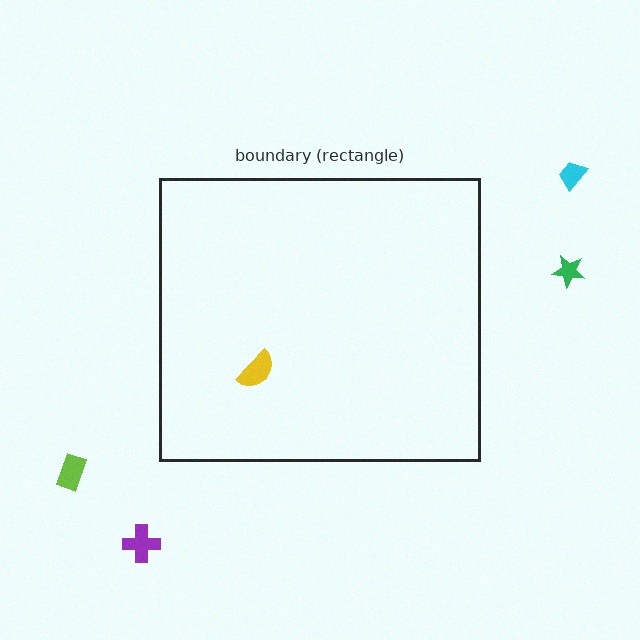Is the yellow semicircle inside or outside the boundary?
Inside.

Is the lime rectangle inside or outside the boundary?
Outside.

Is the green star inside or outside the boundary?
Outside.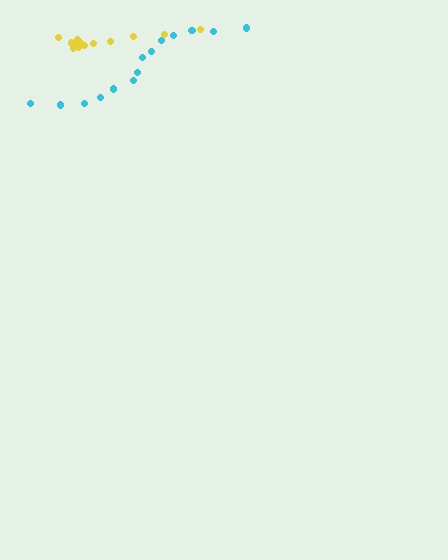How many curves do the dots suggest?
There are 2 distinct paths.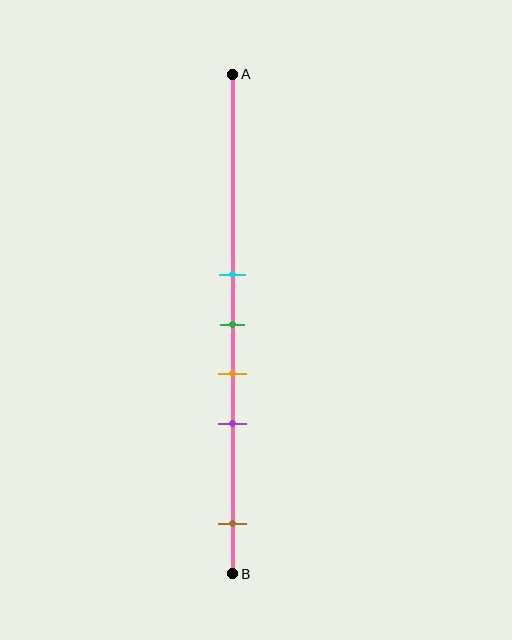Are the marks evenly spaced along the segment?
No, the marks are not evenly spaced.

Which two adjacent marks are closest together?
The cyan and green marks are the closest adjacent pair.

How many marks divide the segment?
There are 5 marks dividing the segment.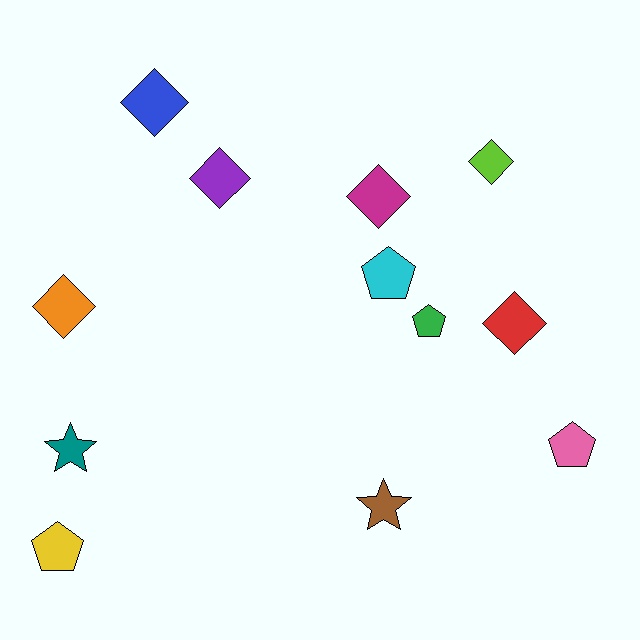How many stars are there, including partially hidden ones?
There are 2 stars.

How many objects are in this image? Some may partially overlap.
There are 12 objects.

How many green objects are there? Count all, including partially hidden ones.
There is 1 green object.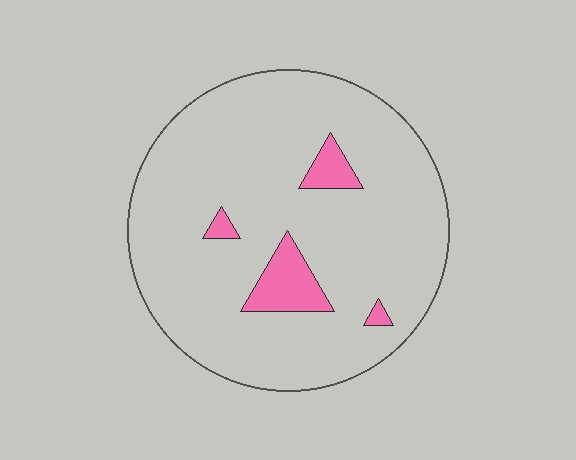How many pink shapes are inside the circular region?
4.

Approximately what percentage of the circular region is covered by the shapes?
Approximately 10%.